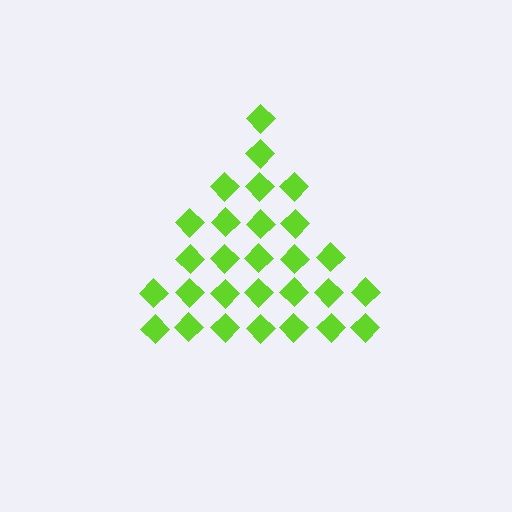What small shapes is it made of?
It is made of small diamonds.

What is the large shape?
The large shape is a triangle.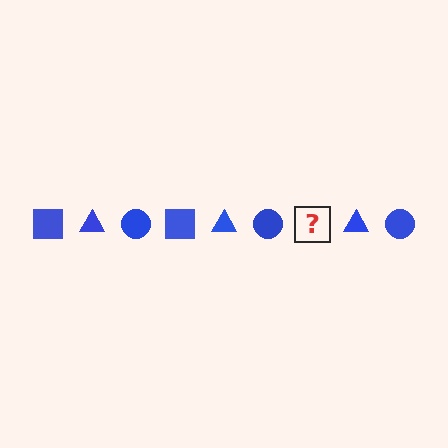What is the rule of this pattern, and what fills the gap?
The rule is that the pattern cycles through square, triangle, circle shapes in blue. The gap should be filled with a blue square.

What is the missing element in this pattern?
The missing element is a blue square.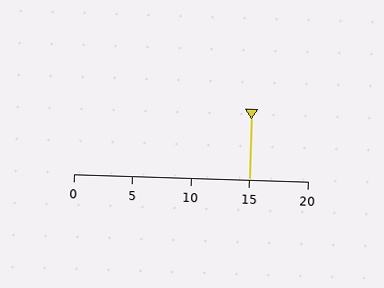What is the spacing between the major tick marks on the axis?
The major ticks are spaced 5 apart.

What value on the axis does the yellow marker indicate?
The marker indicates approximately 15.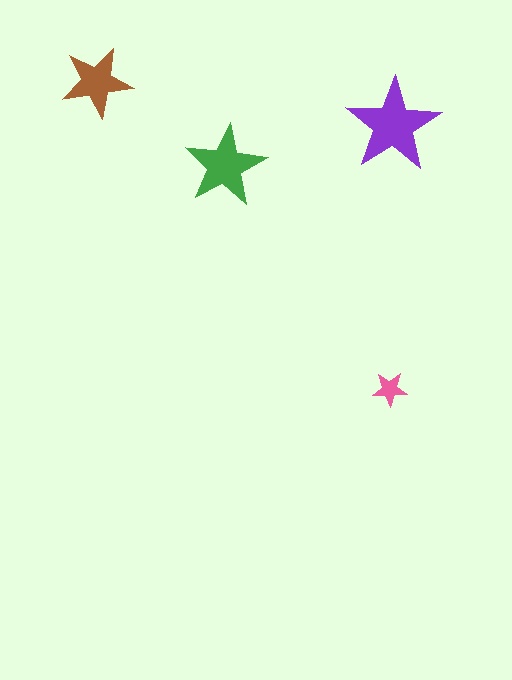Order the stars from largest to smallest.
the purple one, the green one, the brown one, the pink one.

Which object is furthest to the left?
The brown star is leftmost.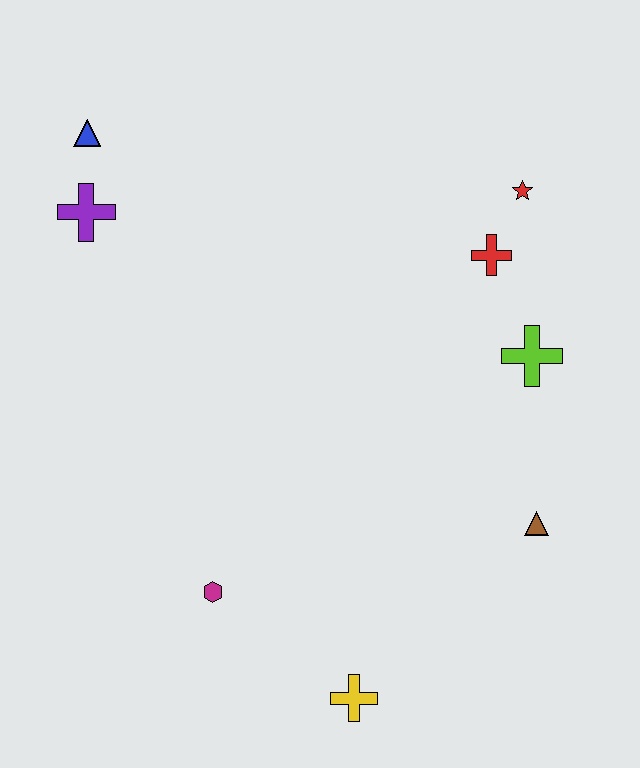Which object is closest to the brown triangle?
The lime cross is closest to the brown triangle.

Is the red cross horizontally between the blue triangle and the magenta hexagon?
No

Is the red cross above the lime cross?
Yes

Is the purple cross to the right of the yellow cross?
No